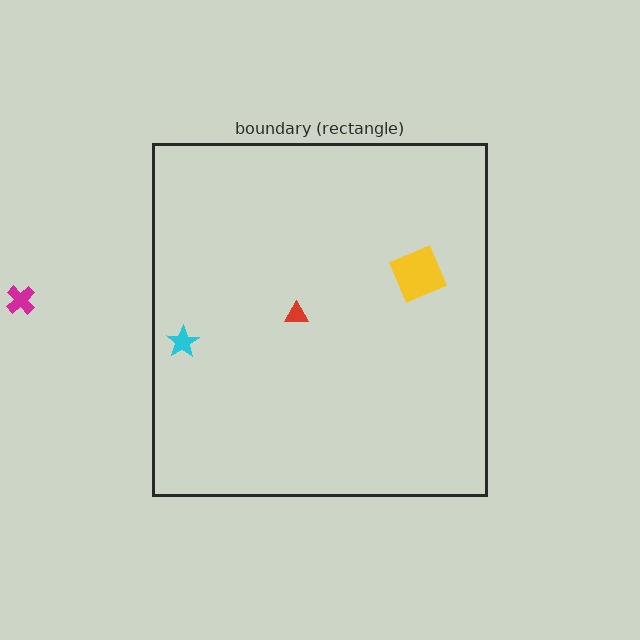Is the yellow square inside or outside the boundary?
Inside.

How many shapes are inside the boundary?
3 inside, 1 outside.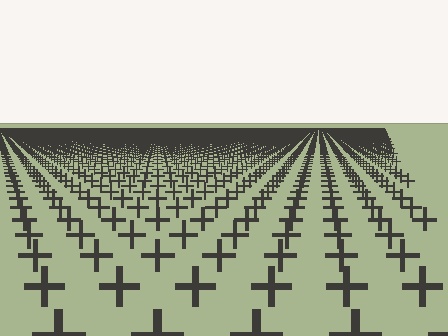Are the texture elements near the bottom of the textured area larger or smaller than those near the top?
Larger. Near the bottom, elements are closer to the viewer and appear at a bigger on-screen size.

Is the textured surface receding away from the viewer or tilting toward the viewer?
The surface is receding away from the viewer. Texture elements get smaller and denser toward the top.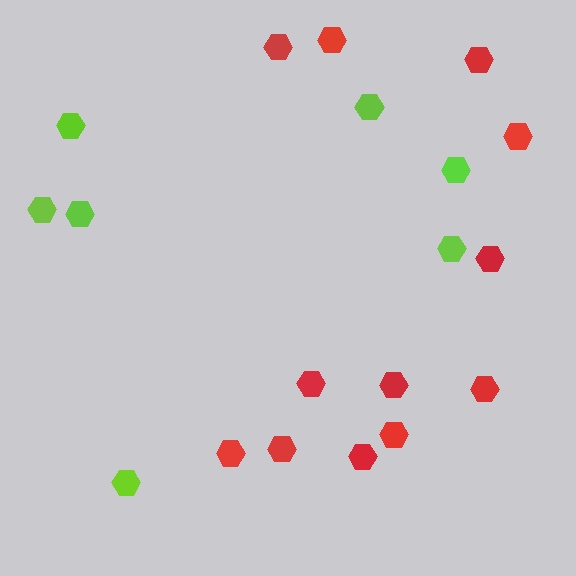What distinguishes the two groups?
There are 2 groups: one group of red hexagons (12) and one group of lime hexagons (7).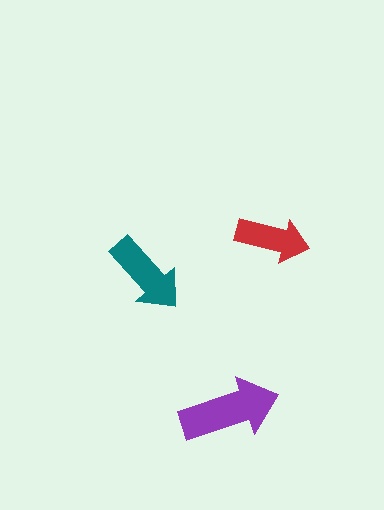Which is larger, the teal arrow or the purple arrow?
The purple one.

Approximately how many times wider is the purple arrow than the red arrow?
About 1.5 times wider.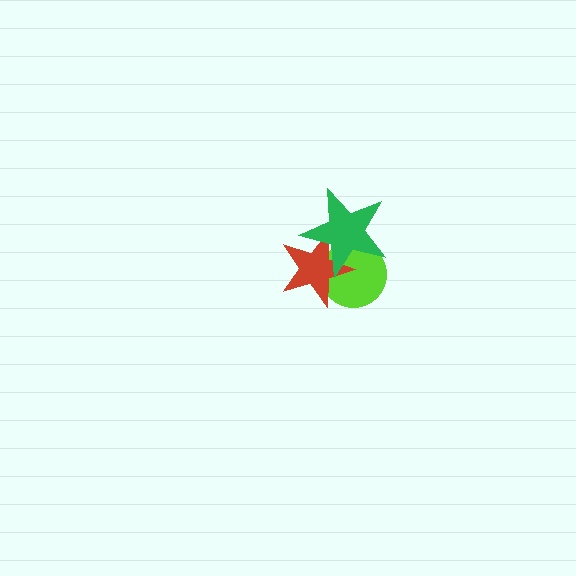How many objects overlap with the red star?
2 objects overlap with the red star.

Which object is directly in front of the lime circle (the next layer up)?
The red star is directly in front of the lime circle.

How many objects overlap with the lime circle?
2 objects overlap with the lime circle.